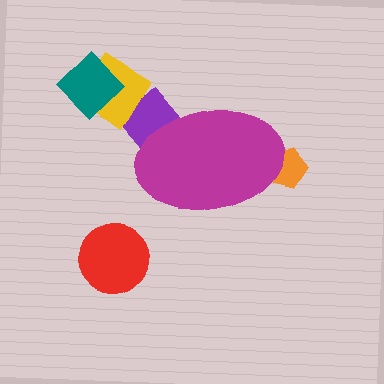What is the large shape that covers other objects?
A magenta ellipse.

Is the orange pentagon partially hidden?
Yes, the orange pentagon is partially hidden behind the magenta ellipse.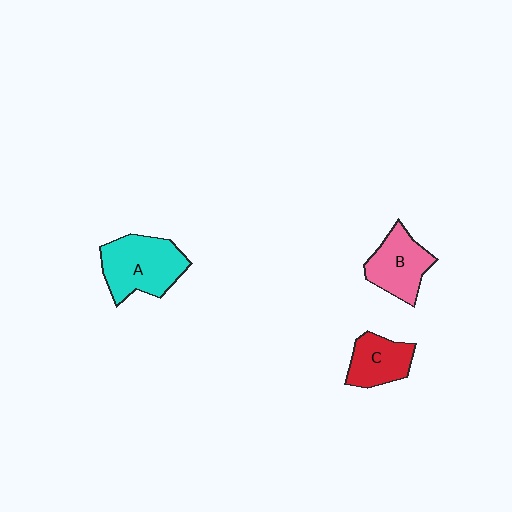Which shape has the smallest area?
Shape C (red).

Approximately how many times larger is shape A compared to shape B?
Approximately 1.3 times.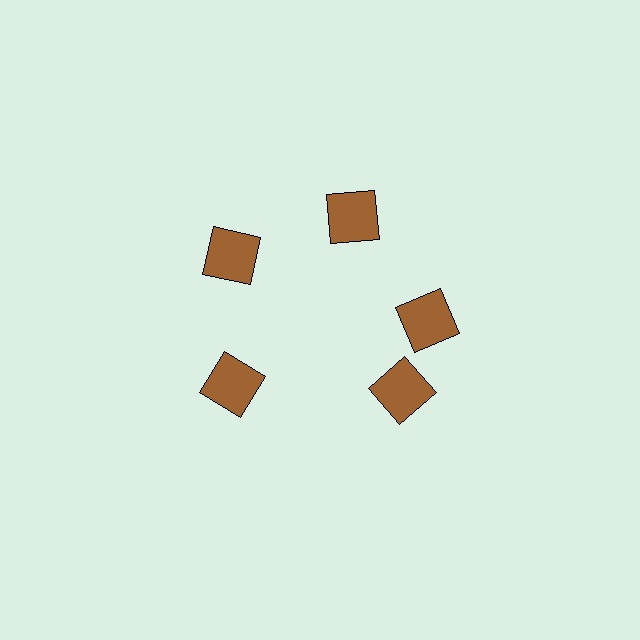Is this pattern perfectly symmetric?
No. The 5 brown squares are arranged in a ring, but one element near the 5 o'clock position is rotated out of alignment along the ring, breaking the 5-fold rotational symmetry.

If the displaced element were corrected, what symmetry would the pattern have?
It would have 5-fold rotational symmetry — the pattern would map onto itself every 72 degrees.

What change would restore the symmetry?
The symmetry would be restored by rotating it back into even spacing with its neighbors so that all 5 squares sit at equal angles and equal distance from the center.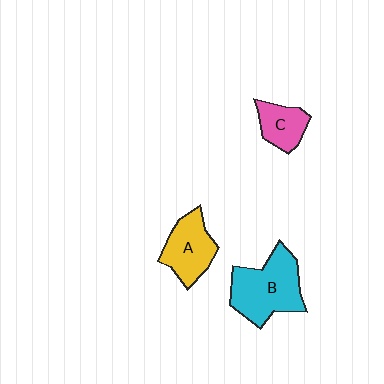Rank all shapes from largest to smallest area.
From largest to smallest: B (cyan), A (yellow), C (pink).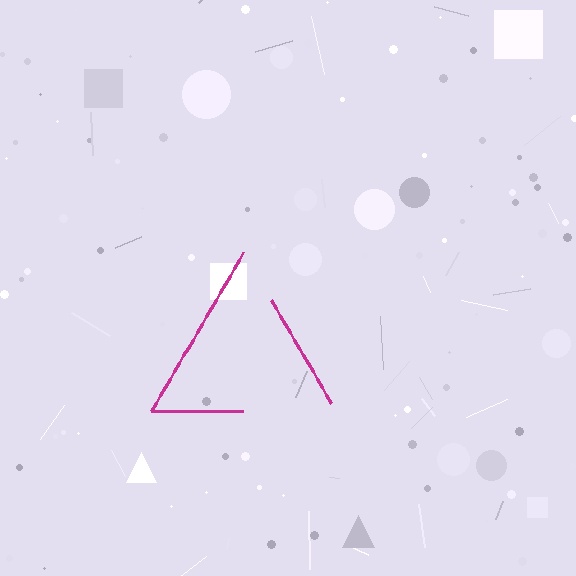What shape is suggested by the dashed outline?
The dashed outline suggests a triangle.